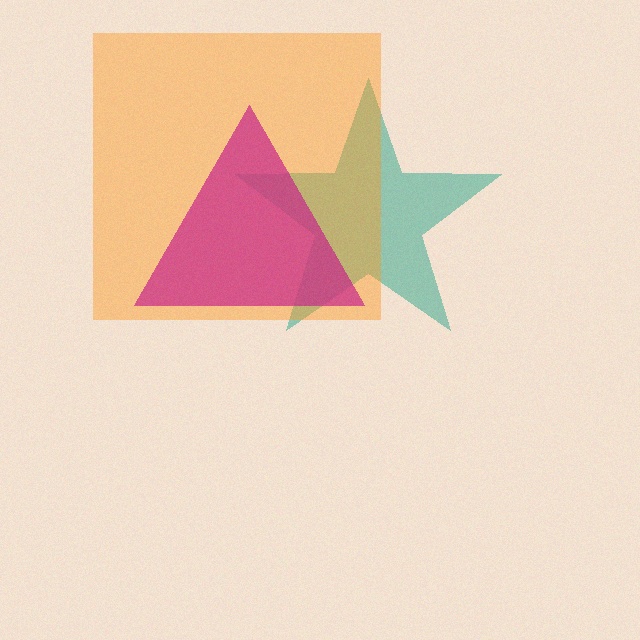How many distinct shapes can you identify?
There are 3 distinct shapes: a teal star, an orange square, a magenta triangle.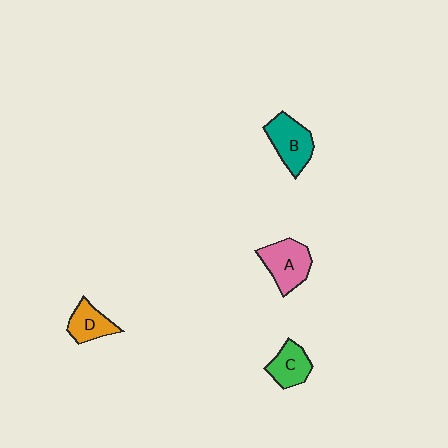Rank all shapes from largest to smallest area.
From largest to smallest: A (pink), B (teal), C (green), D (orange).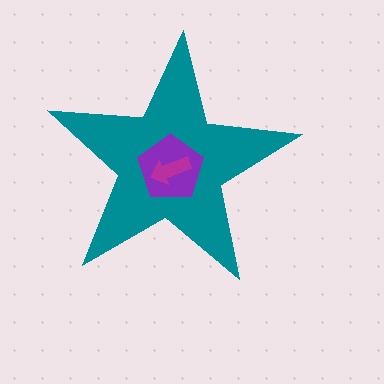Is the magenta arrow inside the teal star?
Yes.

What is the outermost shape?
The teal star.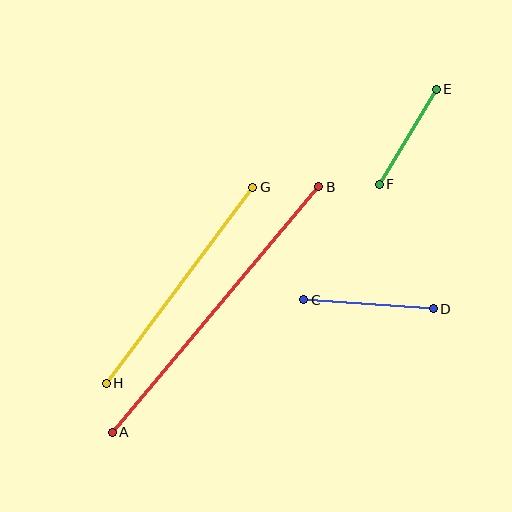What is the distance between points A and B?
The distance is approximately 321 pixels.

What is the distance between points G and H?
The distance is approximately 245 pixels.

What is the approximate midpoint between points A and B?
The midpoint is at approximately (215, 310) pixels.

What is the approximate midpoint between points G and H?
The midpoint is at approximately (180, 285) pixels.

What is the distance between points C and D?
The distance is approximately 130 pixels.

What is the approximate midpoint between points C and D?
The midpoint is at approximately (369, 304) pixels.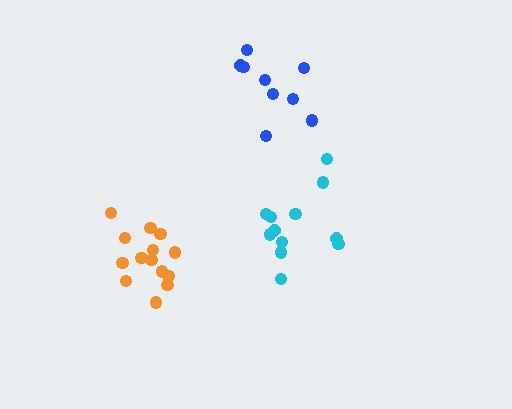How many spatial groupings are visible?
There are 3 spatial groupings.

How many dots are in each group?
Group 1: 12 dots, Group 2: 9 dots, Group 3: 14 dots (35 total).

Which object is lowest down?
The orange cluster is bottommost.